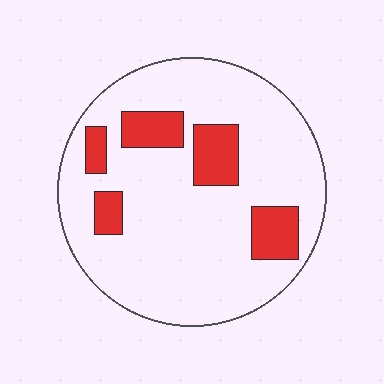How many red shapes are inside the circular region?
5.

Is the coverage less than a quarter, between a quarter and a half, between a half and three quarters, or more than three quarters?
Less than a quarter.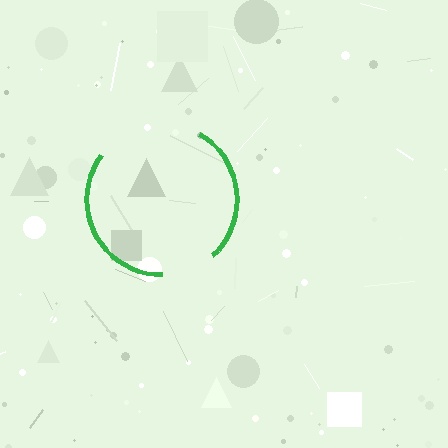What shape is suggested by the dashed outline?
The dashed outline suggests a circle.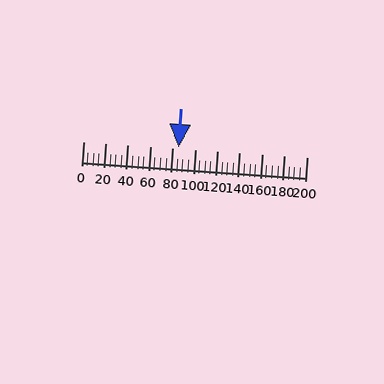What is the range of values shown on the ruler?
The ruler shows values from 0 to 200.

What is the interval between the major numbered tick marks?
The major tick marks are spaced 20 units apart.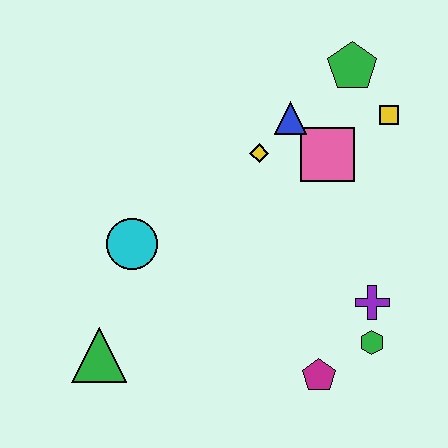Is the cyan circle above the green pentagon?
No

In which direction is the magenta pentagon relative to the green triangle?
The magenta pentagon is to the right of the green triangle.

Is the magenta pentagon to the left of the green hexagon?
Yes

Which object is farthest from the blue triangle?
The green triangle is farthest from the blue triangle.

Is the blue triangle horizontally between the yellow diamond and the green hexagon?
Yes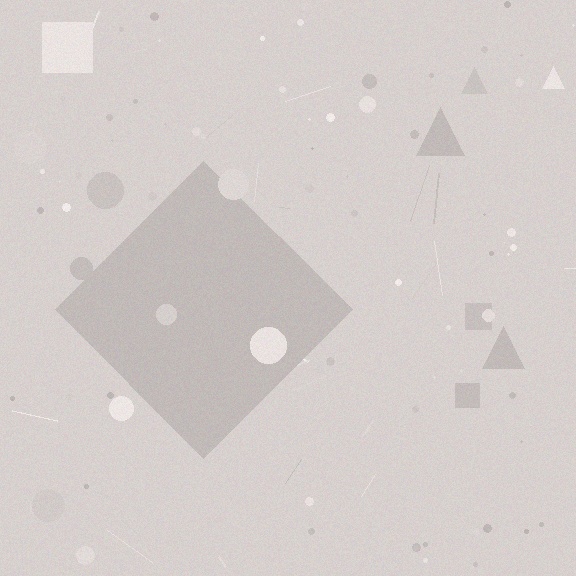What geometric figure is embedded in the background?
A diamond is embedded in the background.